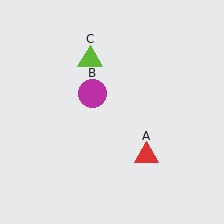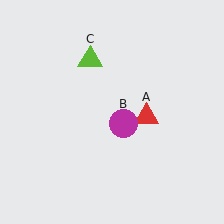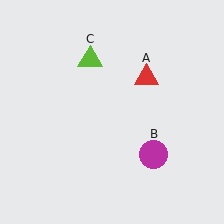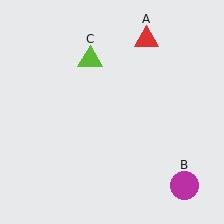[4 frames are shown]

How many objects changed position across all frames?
2 objects changed position: red triangle (object A), magenta circle (object B).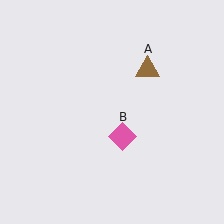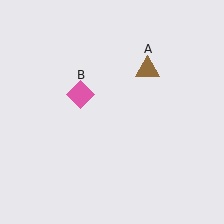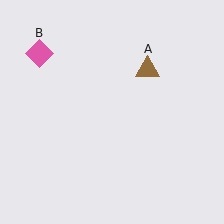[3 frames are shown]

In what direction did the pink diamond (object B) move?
The pink diamond (object B) moved up and to the left.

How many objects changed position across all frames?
1 object changed position: pink diamond (object B).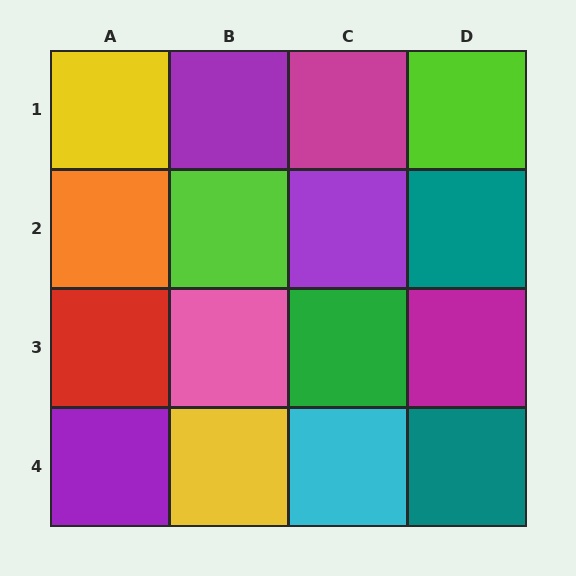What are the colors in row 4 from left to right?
Purple, yellow, cyan, teal.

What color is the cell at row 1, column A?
Yellow.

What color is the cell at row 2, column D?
Teal.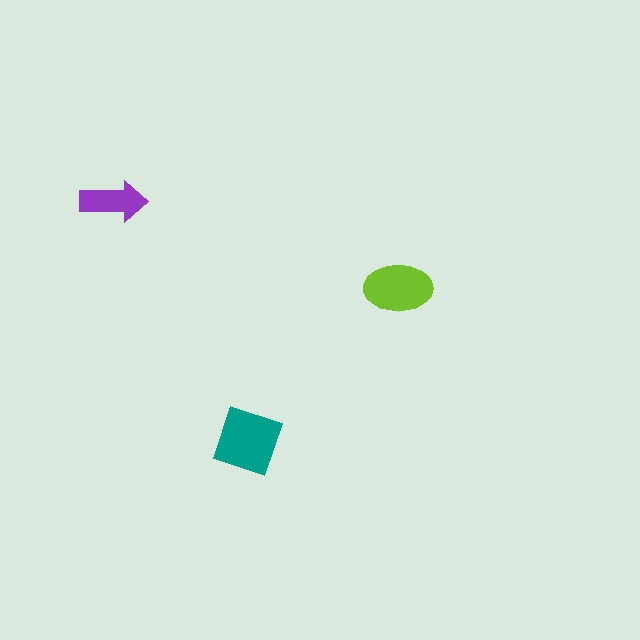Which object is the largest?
The teal square.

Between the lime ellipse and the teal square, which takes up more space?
The teal square.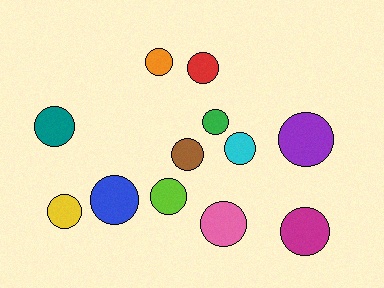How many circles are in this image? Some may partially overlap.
There are 12 circles.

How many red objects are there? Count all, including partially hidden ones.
There is 1 red object.